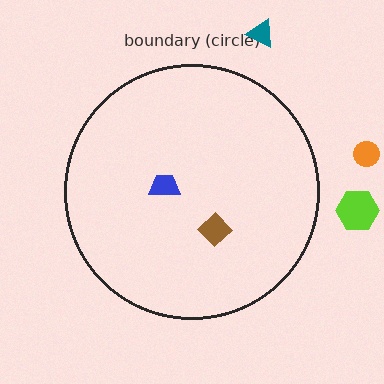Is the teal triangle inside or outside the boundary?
Outside.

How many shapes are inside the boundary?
2 inside, 3 outside.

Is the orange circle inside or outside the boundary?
Outside.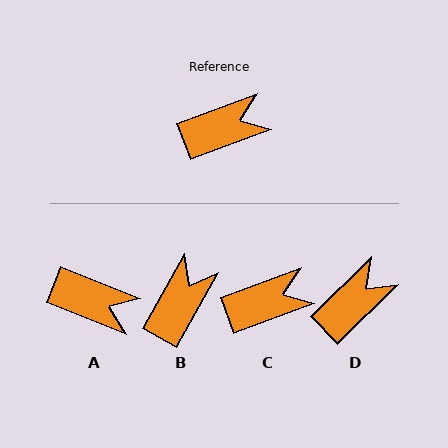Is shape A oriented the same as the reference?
No, it is off by about 42 degrees.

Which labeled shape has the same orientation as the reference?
C.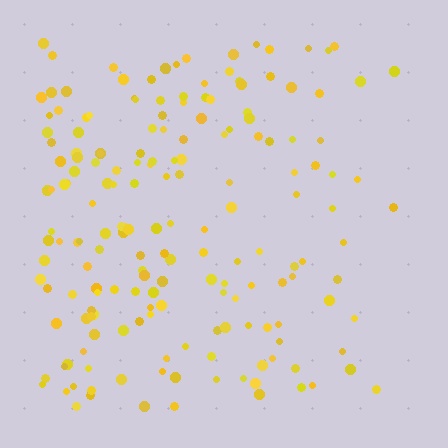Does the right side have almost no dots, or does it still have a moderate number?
Still a moderate number, just noticeably fewer than the left.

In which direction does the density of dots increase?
From right to left, with the left side densest.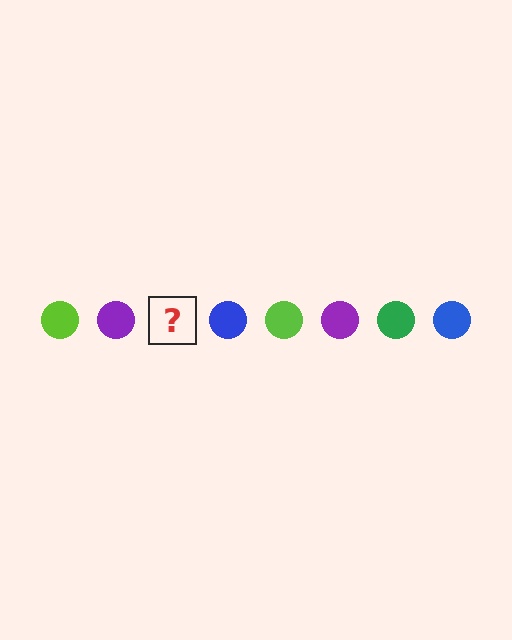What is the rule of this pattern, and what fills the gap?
The rule is that the pattern cycles through lime, purple, green, blue circles. The gap should be filled with a green circle.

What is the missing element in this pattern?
The missing element is a green circle.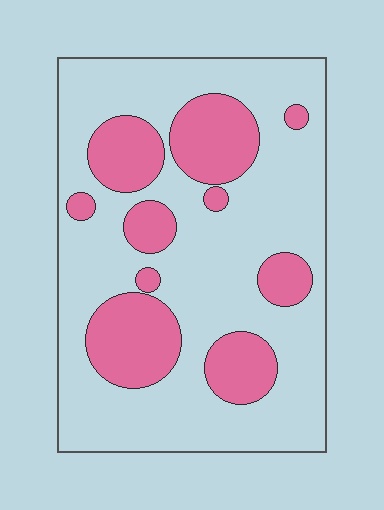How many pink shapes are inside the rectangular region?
10.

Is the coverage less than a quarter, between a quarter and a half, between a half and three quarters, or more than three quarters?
Between a quarter and a half.